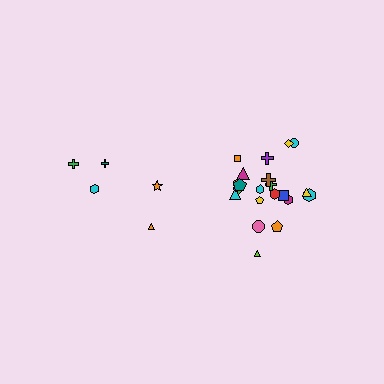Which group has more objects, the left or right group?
The right group.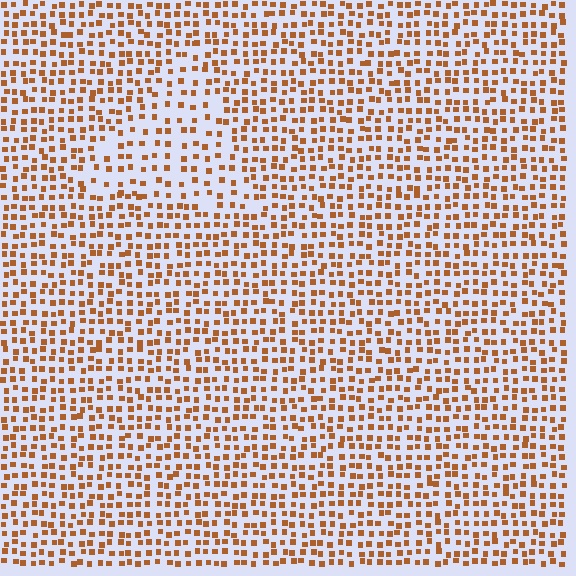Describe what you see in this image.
The image contains small brown elements arranged at two different densities. A triangle-shaped region is visible where the elements are less densely packed than the surrounding area.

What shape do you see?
I see a triangle.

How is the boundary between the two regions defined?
The boundary is defined by a change in element density (approximately 1.7x ratio). All elements are the same color, size, and shape.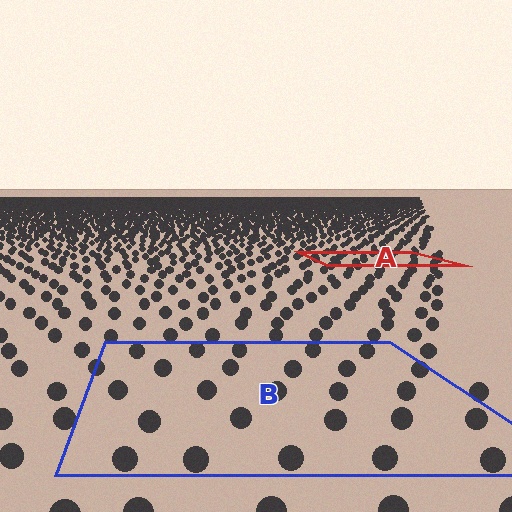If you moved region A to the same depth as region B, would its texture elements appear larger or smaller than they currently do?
They would appear larger. At a closer depth, the same texture elements are projected at a bigger on-screen size.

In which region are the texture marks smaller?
The texture marks are smaller in region A, because it is farther away.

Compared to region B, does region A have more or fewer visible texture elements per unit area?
Region A has more texture elements per unit area — they are packed more densely because it is farther away.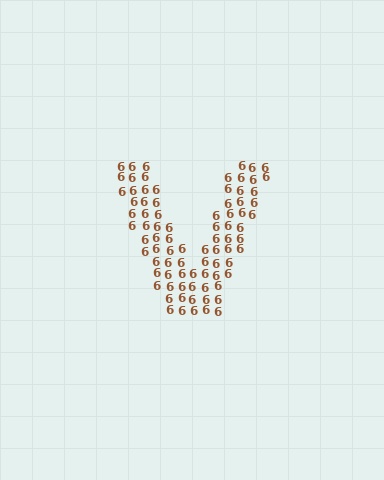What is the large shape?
The large shape is the letter V.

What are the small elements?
The small elements are digit 6's.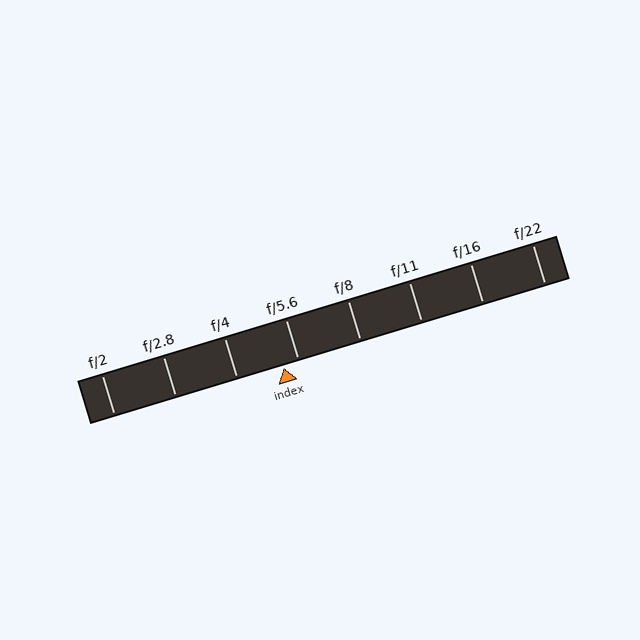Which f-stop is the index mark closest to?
The index mark is closest to f/5.6.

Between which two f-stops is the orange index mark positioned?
The index mark is between f/4 and f/5.6.